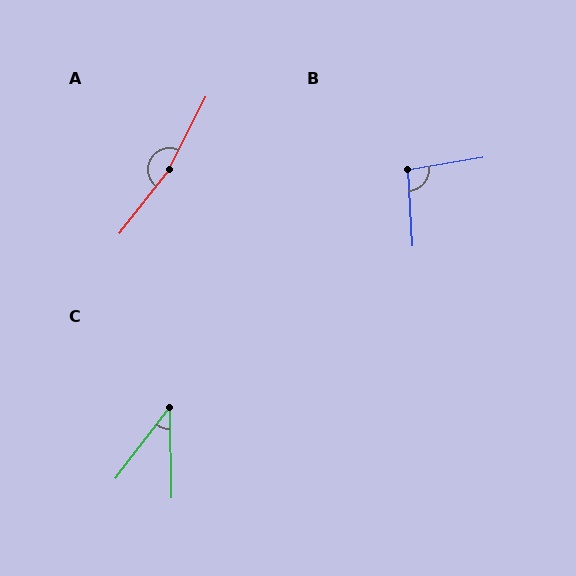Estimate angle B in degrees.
Approximately 96 degrees.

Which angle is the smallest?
C, at approximately 38 degrees.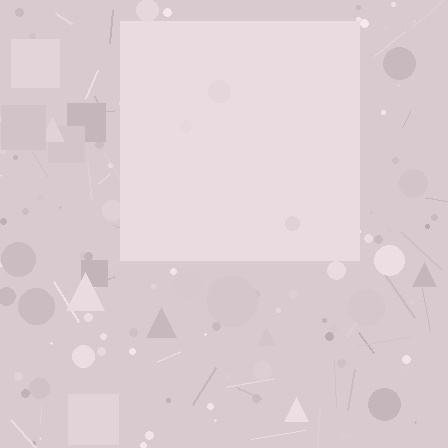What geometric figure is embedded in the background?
A square is embedded in the background.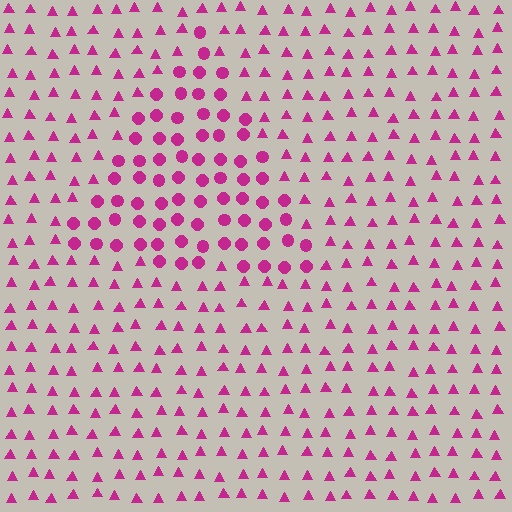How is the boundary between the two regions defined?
The boundary is defined by a change in element shape: circles inside vs. triangles outside. All elements share the same color and spacing.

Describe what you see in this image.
The image is filled with small magenta elements arranged in a uniform grid. A triangle-shaped region contains circles, while the surrounding area contains triangles. The boundary is defined purely by the change in element shape.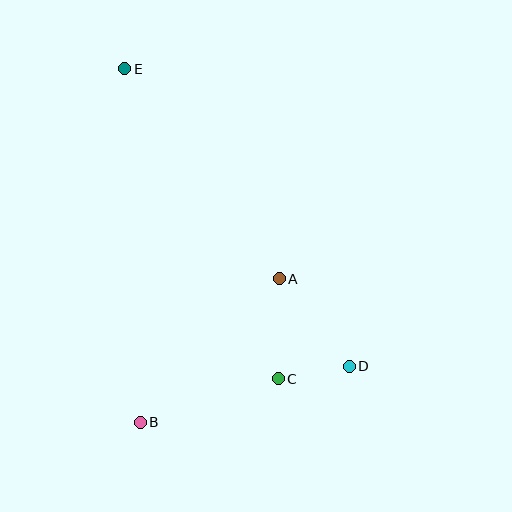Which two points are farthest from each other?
Points D and E are farthest from each other.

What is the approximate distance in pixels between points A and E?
The distance between A and E is approximately 261 pixels.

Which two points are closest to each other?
Points C and D are closest to each other.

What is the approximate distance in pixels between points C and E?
The distance between C and E is approximately 346 pixels.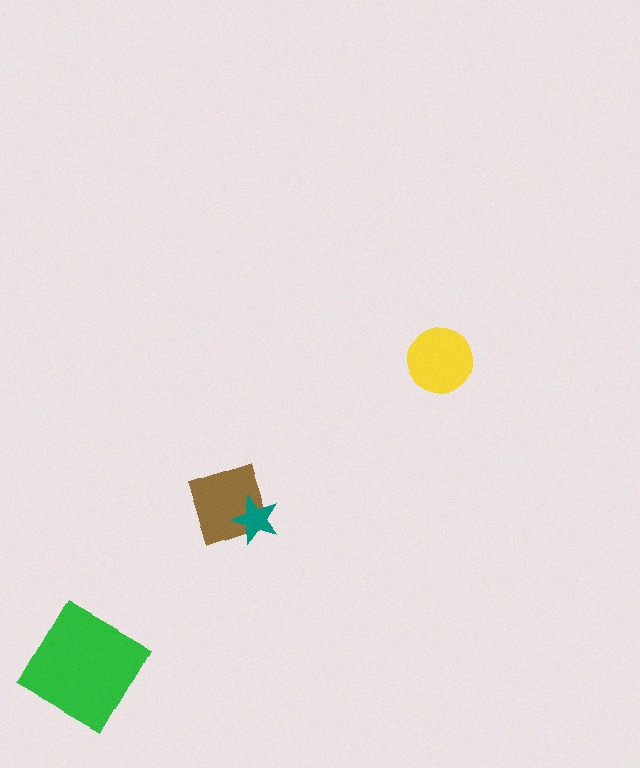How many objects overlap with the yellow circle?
0 objects overlap with the yellow circle.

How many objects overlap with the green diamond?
0 objects overlap with the green diamond.